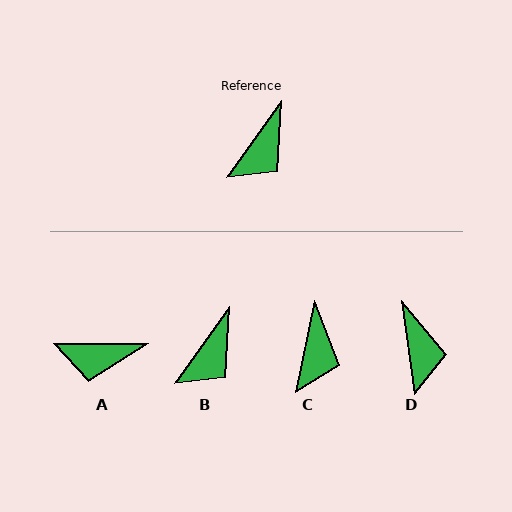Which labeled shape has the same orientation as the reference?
B.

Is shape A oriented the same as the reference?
No, it is off by about 55 degrees.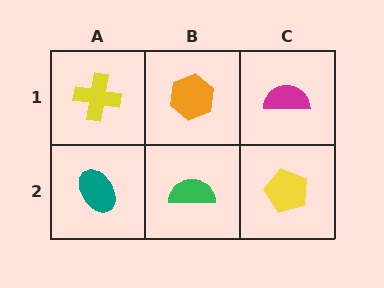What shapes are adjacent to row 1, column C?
A yellow pentagon (row 2, column C), an orange hexagon (row 1, column B).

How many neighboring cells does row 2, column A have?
2.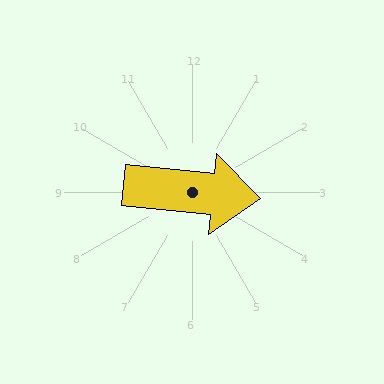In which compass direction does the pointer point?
East.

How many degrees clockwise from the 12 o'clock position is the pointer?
Approximately 96 degrees.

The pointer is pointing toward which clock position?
Roughly 3 o'clock.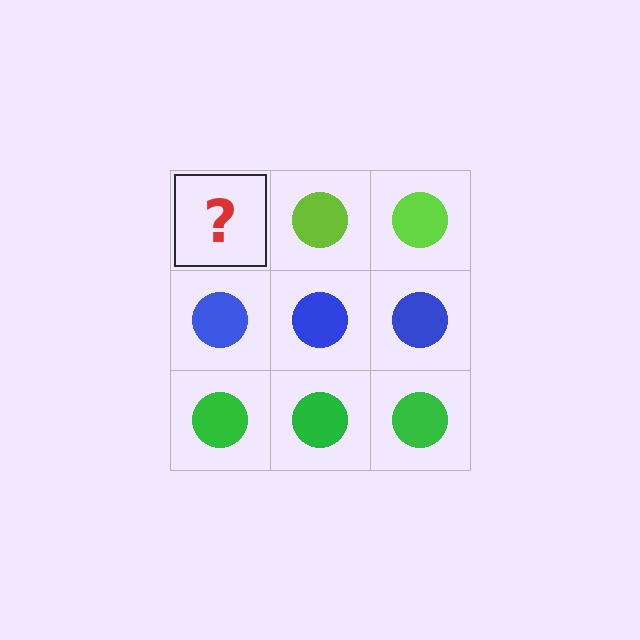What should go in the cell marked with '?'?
The missing cell should contain a lime circle.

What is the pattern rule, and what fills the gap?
The rule is that each row has a consistent color. The gap should be filled with a lime circle.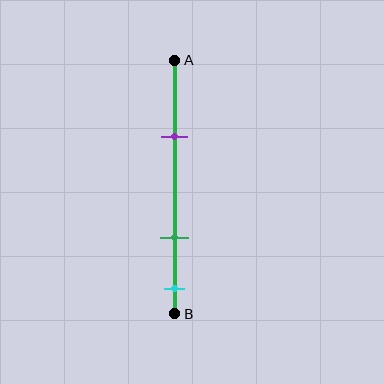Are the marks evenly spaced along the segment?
No, the marks are not evenly spaced.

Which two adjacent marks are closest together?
The green and cyan marks are the closest adjacent pair.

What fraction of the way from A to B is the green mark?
The green mark is approximately 70% (0.7) of the way from A to B.